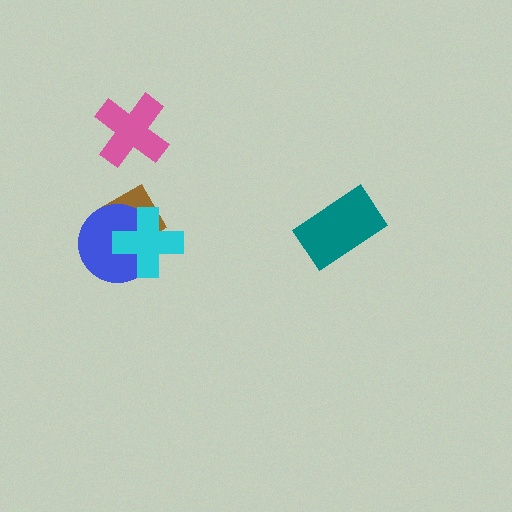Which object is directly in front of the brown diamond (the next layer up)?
The blue circle is directly in front of the brown diamond.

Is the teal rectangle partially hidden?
No, no other shape covers it.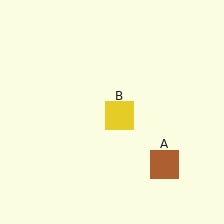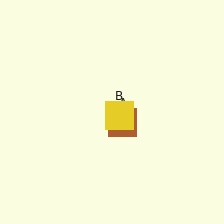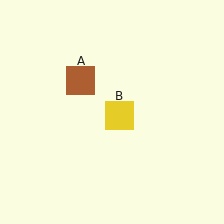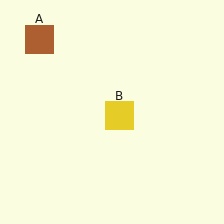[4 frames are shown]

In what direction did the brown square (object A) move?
The brown square (object A) moved up and to the left.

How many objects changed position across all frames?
1 object changed position: brown square (object A).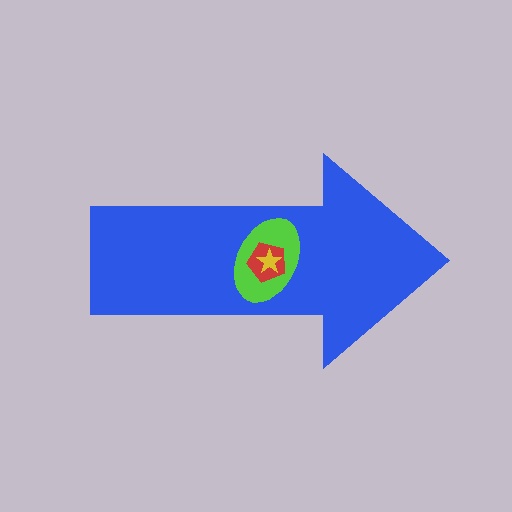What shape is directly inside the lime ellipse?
The red pentagon.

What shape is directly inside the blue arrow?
The lime ellipse.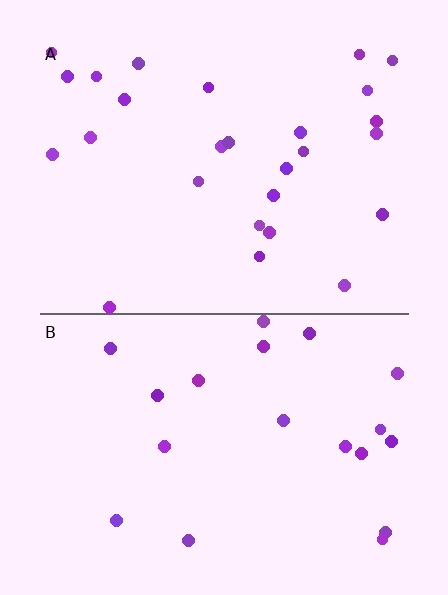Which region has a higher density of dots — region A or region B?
A (the top).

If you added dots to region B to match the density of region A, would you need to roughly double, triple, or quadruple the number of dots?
Approximately double.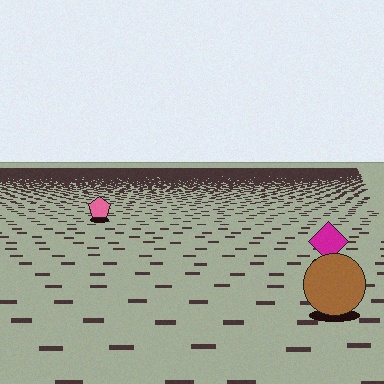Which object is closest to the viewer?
The brown circle is closest. The texture marks near it are larger and more spread out.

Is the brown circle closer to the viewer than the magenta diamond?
Yes. The brown circle is closer — you can tell from the texture gradient: the ground texture is coarser near it.